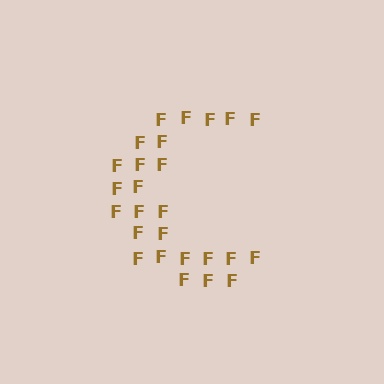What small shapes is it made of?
It is made of small letter F's.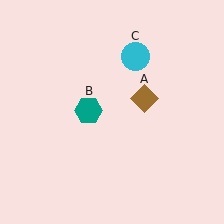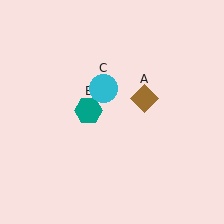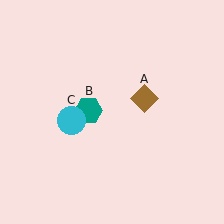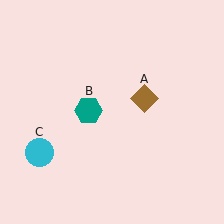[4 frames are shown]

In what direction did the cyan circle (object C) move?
The cyan circle (object C) moved down and to the left.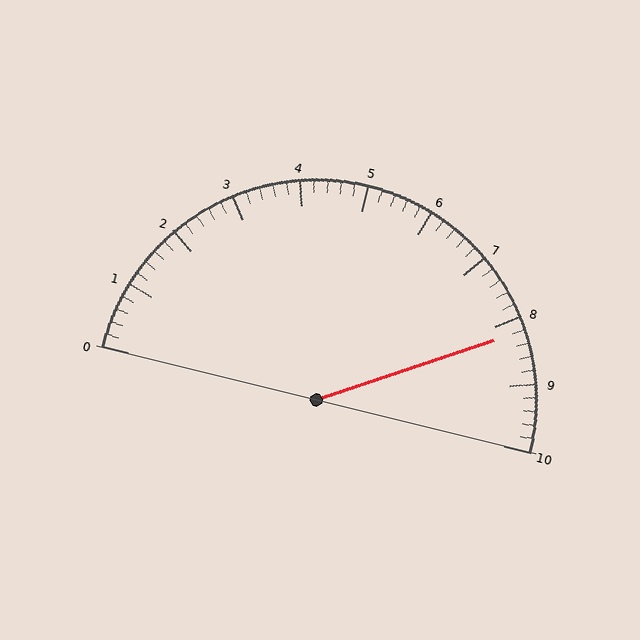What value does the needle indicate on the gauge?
The needle indicates approximately 8.2.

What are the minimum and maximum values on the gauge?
The gauge ranges from 0 to 10.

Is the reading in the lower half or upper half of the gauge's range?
The reading is in the upper half of the range (0 to 10).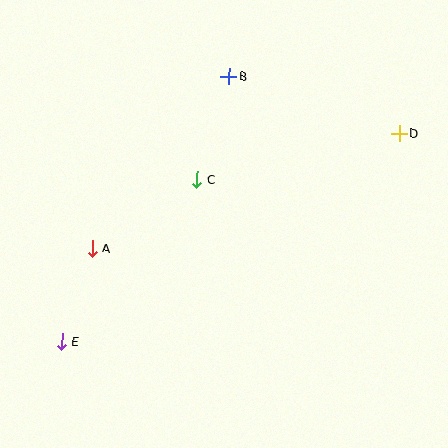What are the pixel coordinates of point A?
Point A is at (92, 248).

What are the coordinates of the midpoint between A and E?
The midpoint between A and E is at (77, 295).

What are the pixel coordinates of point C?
Point C is at (197, 180).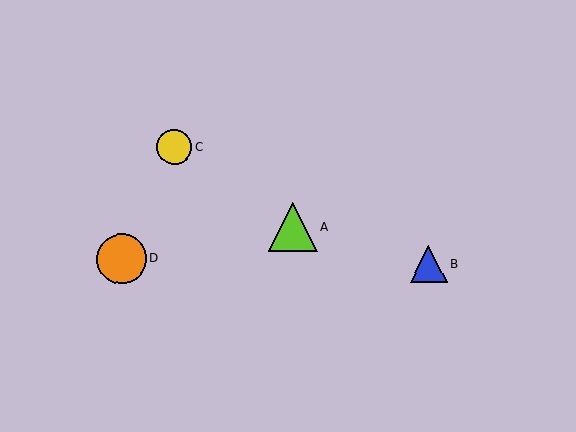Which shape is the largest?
The orange circle (labeled D) is the largest.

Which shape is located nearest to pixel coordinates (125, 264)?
The orange circle (labeled D) at (122, 259) is nearest to that location.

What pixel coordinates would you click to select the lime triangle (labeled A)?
Click at (293, 227) to select the lime triangle A.